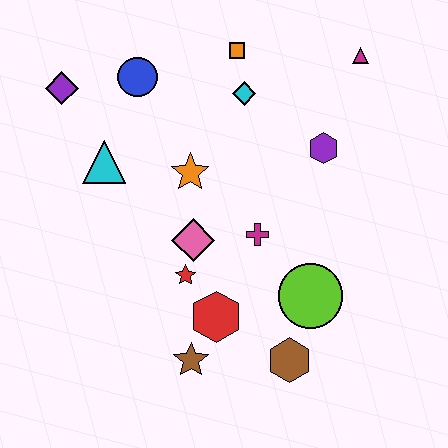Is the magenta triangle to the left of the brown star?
No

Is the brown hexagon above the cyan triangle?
No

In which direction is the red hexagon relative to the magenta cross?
The red hexagon is below the magenta cross.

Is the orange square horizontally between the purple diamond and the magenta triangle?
Yes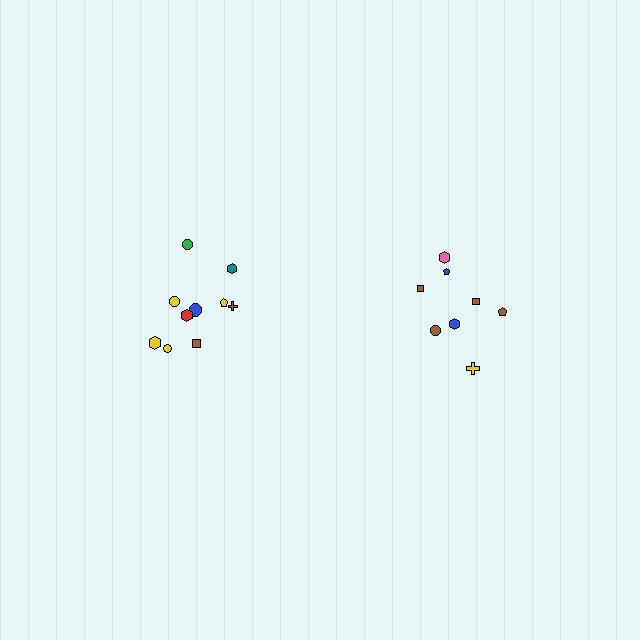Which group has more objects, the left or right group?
The left group.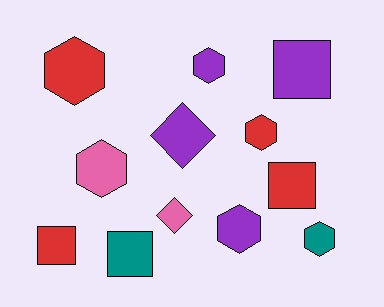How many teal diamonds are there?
There are no teal diamonds.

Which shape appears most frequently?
Hexagon, with 6 objects.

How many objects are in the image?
There are 12 objects.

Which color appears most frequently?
Purple, with 4 objects.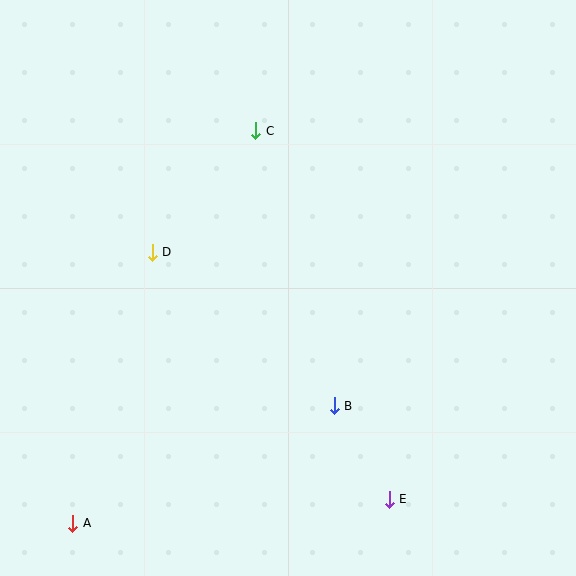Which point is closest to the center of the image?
Point B at (334, 406) is closest to the center.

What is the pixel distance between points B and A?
The distance between B and A is 286 pixels.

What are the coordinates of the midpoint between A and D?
The midpoint between A and D is at (112, 388).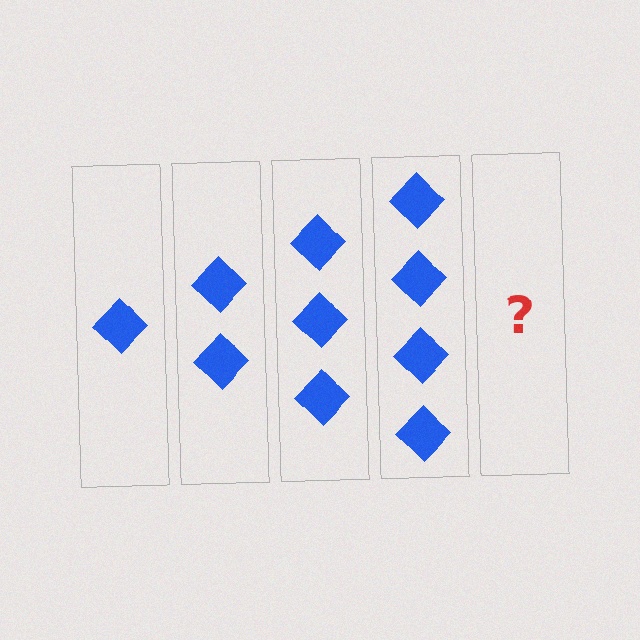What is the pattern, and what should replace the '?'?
The pattern is that each step adds one more diamond. The '?' should be 5 diamonds.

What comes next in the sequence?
The next element should be 5 diamonds.